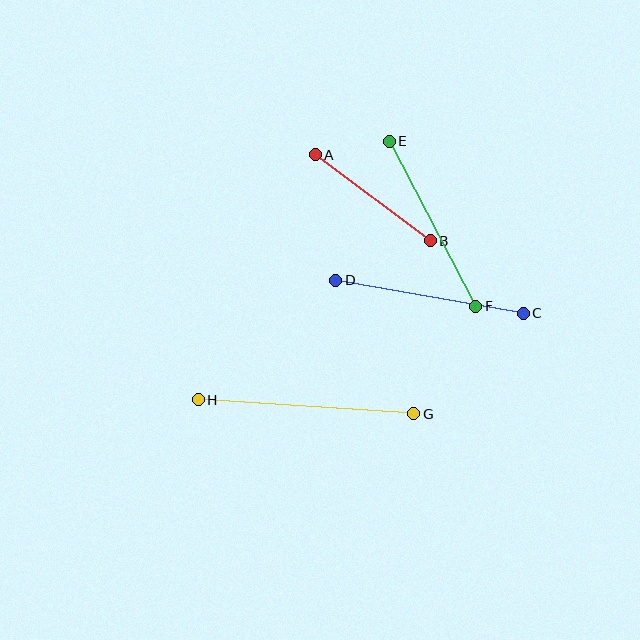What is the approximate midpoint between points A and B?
The midpoint is at approximately (373, 198) pixels.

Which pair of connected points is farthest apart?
Points G and H are farthest apart.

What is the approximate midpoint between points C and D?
The midpoint is at approximately (430, 297) pixels.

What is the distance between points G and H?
The distance is approximately 216 pixels.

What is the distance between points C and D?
The distance is approximately 191 pixels.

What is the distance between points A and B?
The distance is approximately 144 pixels.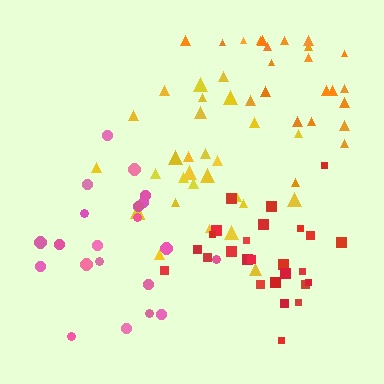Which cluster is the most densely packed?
Red.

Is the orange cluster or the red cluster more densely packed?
Red.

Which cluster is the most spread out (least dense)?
Orange.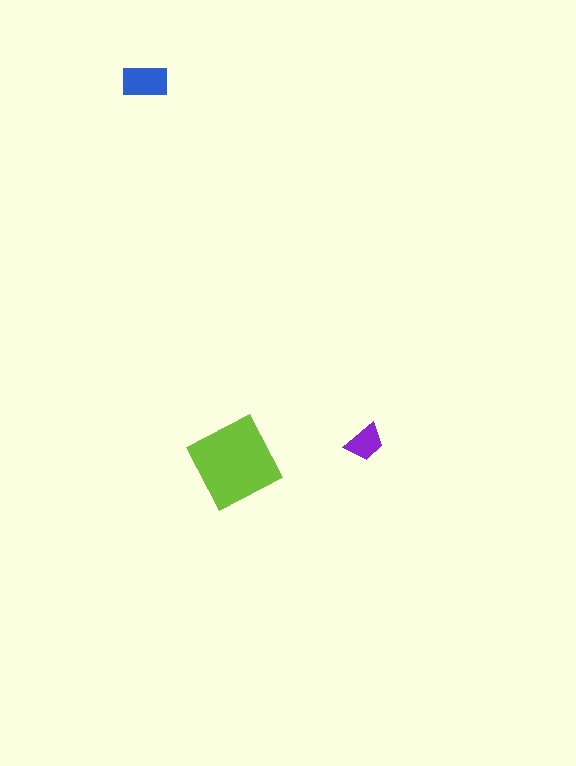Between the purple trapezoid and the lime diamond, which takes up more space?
The lime diamond.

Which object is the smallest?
The purple trapezoid.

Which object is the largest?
The lime diamond.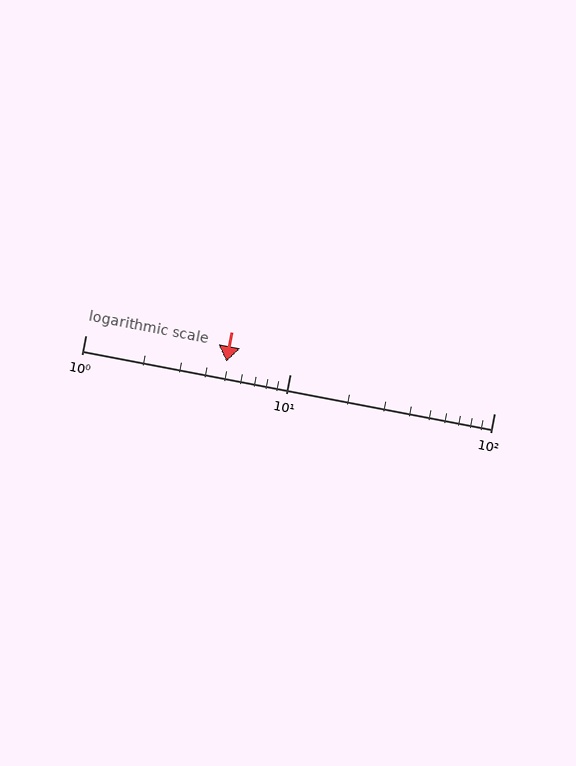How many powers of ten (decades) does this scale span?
The scale spans 2 decades, from 1 to 100.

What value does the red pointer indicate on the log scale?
The pointer indicates approximately 4.9.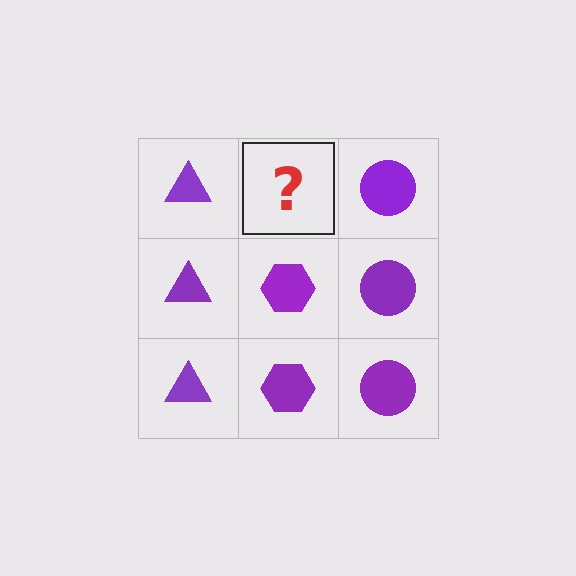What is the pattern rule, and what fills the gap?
The rule is that each column has a consistent shape. The gap should be filled with a purple hexagon.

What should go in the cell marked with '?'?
The missing cell should contain a purple hexagon.